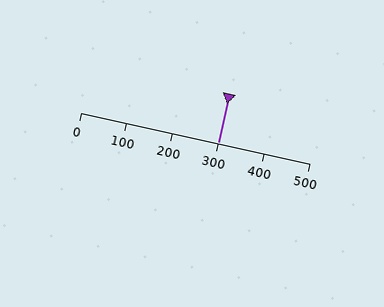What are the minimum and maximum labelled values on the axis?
The axis runs from 0 to 500.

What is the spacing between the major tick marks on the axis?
The major ticks are spaced 100 apart.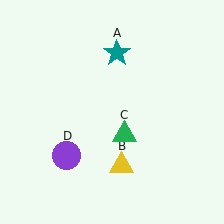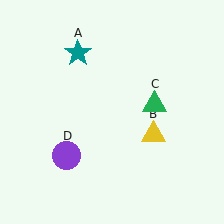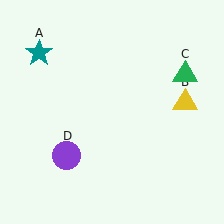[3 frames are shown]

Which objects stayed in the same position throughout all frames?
Purple circle (object D) remained stationary.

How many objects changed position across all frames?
3 objects changed position: teal star (object A), yellow triangle (object B), green triangle (object C).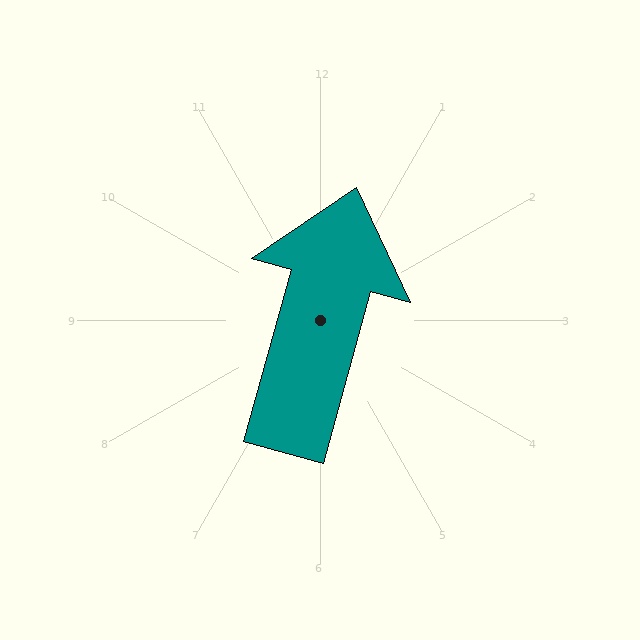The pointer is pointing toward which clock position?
Roughly 1 o'clock.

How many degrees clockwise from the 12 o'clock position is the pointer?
Approximately 15 degrees.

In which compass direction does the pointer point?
North.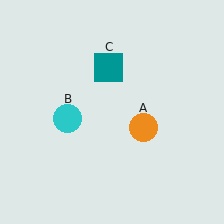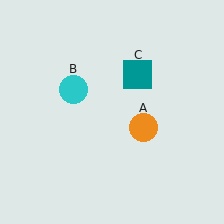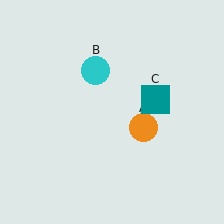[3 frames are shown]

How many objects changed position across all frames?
2 objects changed position: cyan circle (object B), teal square (object C).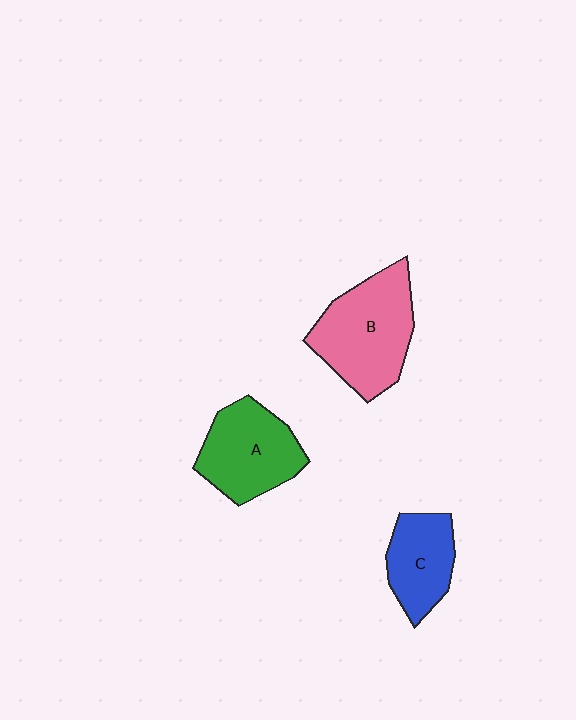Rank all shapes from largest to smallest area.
From largest to smallest: B (pink), A (green), C (blue).